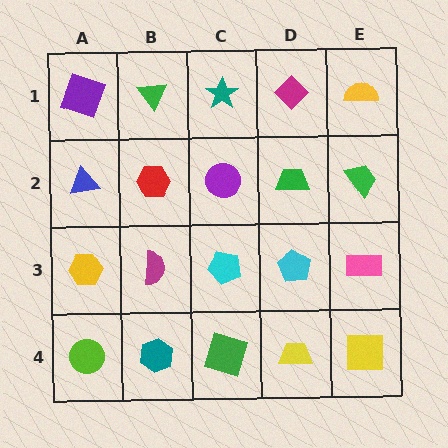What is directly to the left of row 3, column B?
A yellow hexagon.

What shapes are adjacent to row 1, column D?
A green trapezoid (row 2, column D), a teal star (row 1, column C), a yellow semicircle (row 1, column E).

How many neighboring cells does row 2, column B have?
4.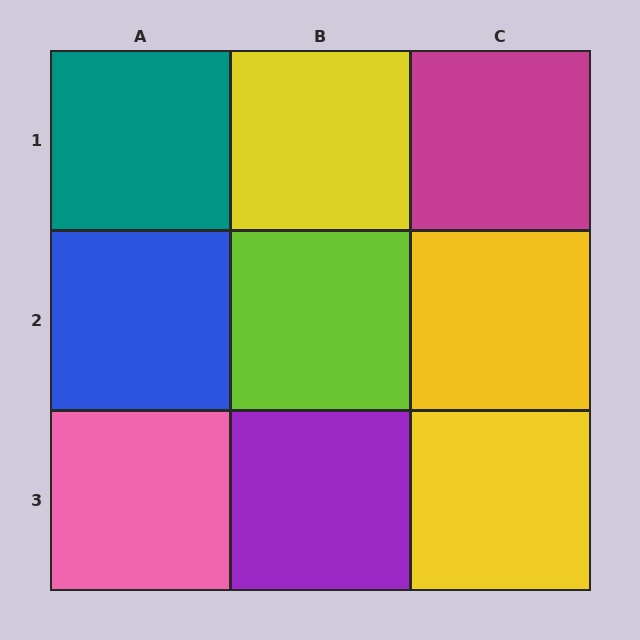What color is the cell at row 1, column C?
Magenta.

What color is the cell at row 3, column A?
Pink.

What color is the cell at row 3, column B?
Purple.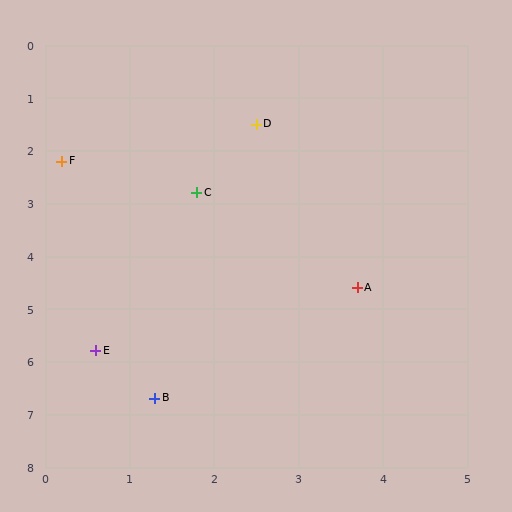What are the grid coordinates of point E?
Point E is at approximately (0.6, 5.8).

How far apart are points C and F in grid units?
Points C and F are about 1.7 grid units apart.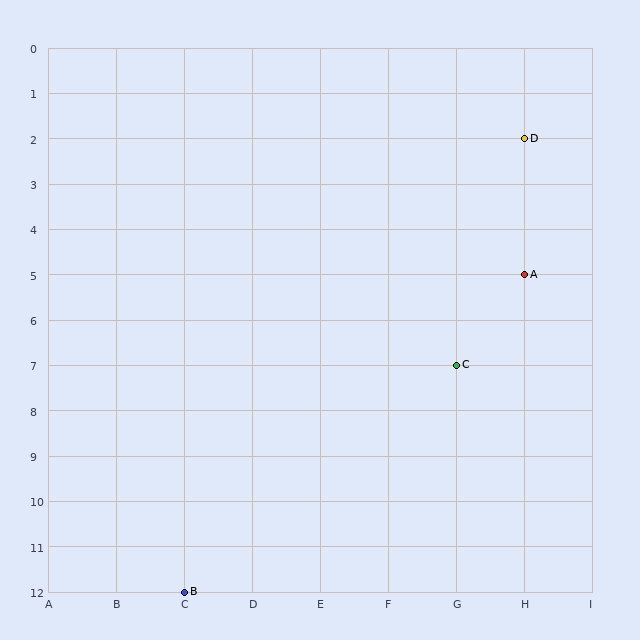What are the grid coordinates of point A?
Point A is at grid coordinates (H, 5).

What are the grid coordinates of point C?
Point C is at grid coordinates (G, 7).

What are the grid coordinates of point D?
Point D is at grid coordinates (H, 2).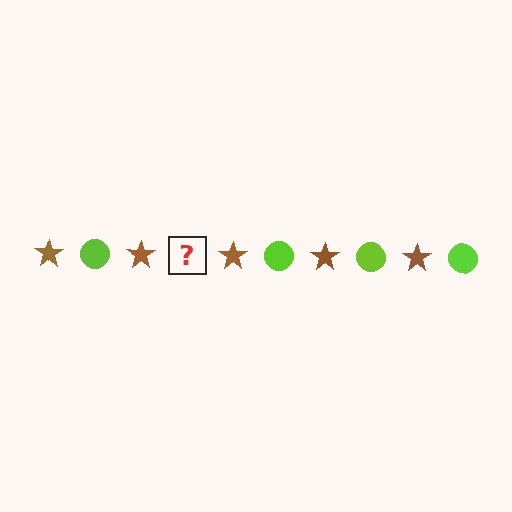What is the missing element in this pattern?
The missing element is a lime circle.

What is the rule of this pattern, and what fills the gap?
The rule is that the pattern alternates between brown star and lime circle. The gap should be filled with a lime circle.